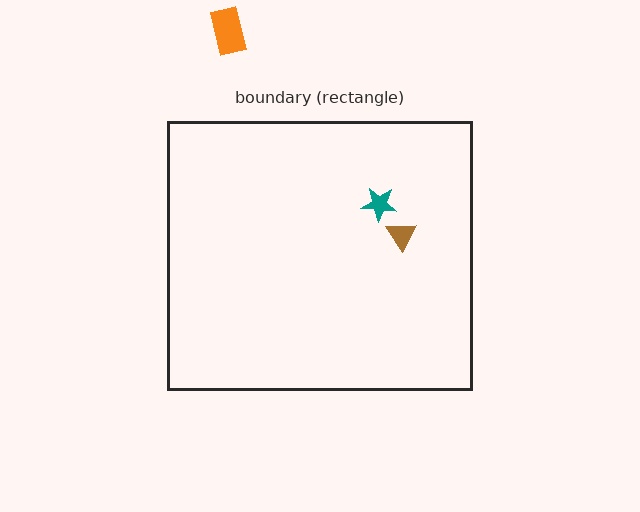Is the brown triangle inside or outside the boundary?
Inside.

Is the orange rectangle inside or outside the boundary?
Outside.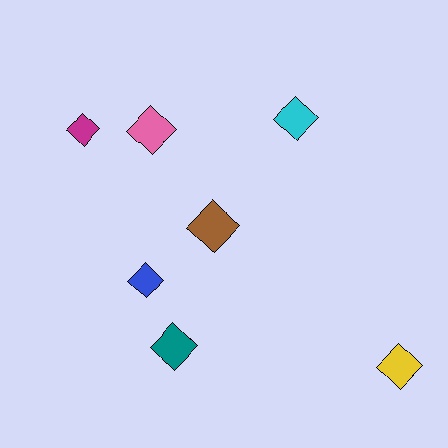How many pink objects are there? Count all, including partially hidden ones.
There is 1 pink object.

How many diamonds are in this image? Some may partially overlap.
There are 7 diamonds.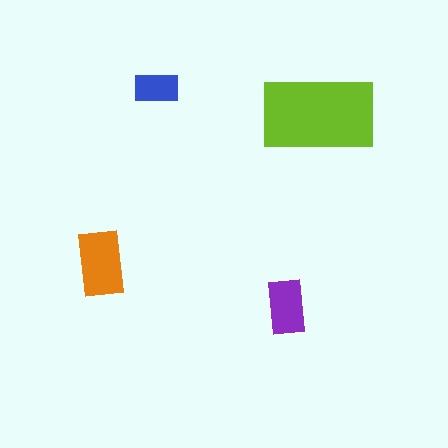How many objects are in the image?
There are 4 objects in the image.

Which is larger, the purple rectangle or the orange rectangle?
The orange one.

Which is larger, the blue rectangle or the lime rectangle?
The lime one.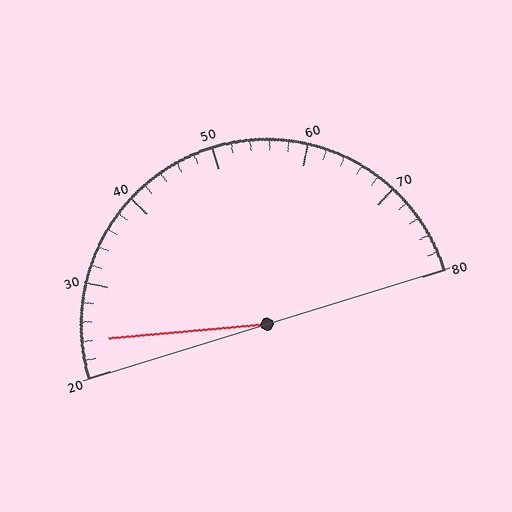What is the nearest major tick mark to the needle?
The nearest major tick mark is 20.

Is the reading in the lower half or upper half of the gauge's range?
The reading is in the lower half of the range (20 to 80).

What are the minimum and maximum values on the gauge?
The gauge ranges from 20 to 80.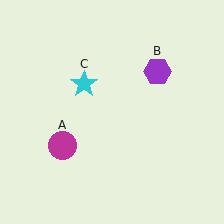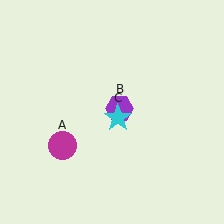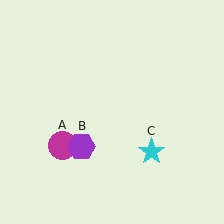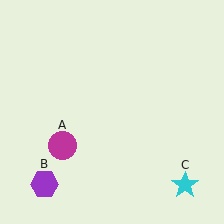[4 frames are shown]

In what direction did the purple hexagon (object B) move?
The purple hexagon (object B) moved down and to the left.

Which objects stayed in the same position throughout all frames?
Magenta circle (object A) remained stationary.